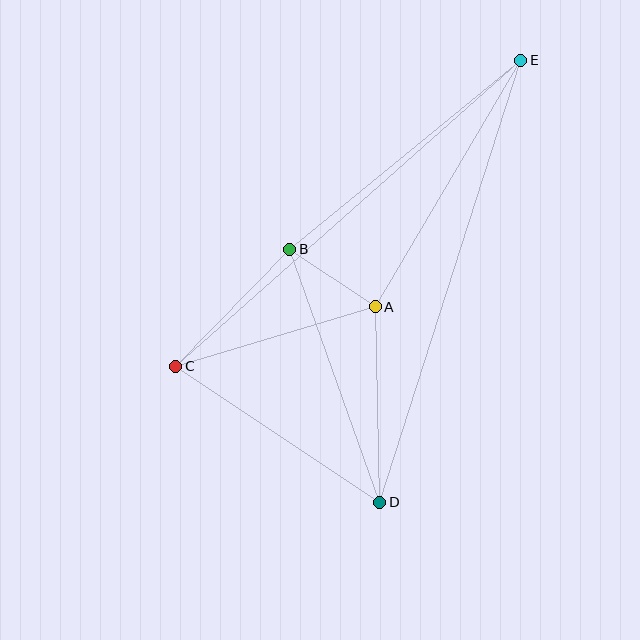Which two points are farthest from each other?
Points D and E are farthest from each other.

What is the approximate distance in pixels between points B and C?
The distance between B and C is approximately 163 pixels.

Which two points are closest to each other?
Points A and B are closest to each other.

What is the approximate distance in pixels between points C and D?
The distance between C and D is approximately 245 pixels.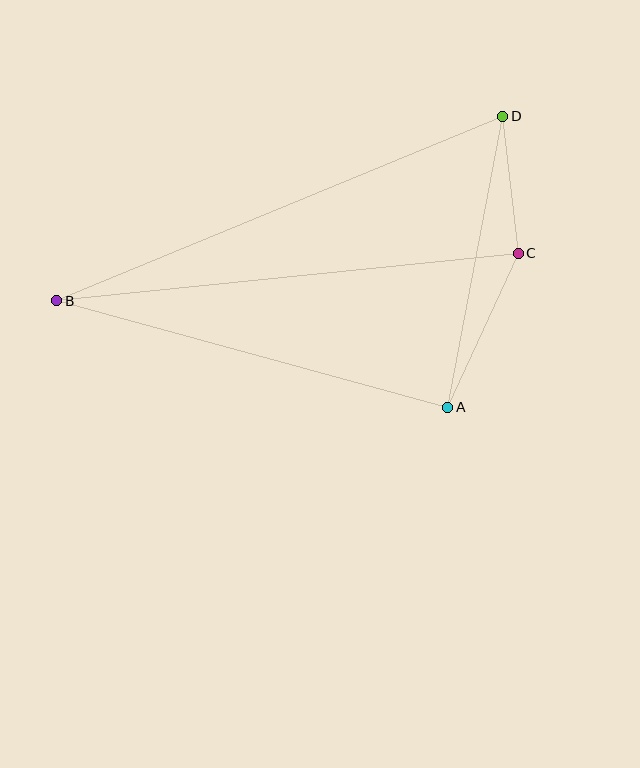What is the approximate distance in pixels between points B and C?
The distance between B and C is approximately 464 pixels.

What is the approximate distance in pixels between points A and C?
The distance between A and C is approximately 169 pixels.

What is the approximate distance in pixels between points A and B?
The distance between A and B is approximately 405 pixels.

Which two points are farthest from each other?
Points B and D are farthest from each other.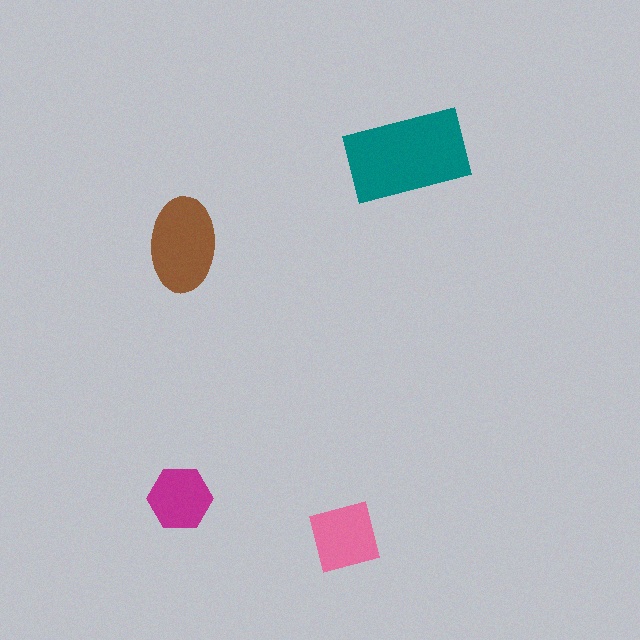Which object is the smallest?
The magenta hexagon.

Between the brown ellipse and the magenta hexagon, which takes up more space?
The brown ellipse.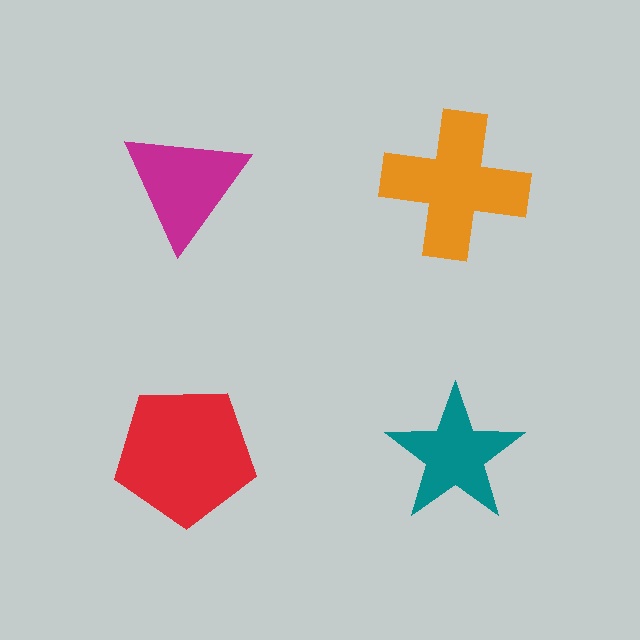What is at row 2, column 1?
A red pentagon.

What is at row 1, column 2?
An orange cross.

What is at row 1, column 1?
A magenta triangle.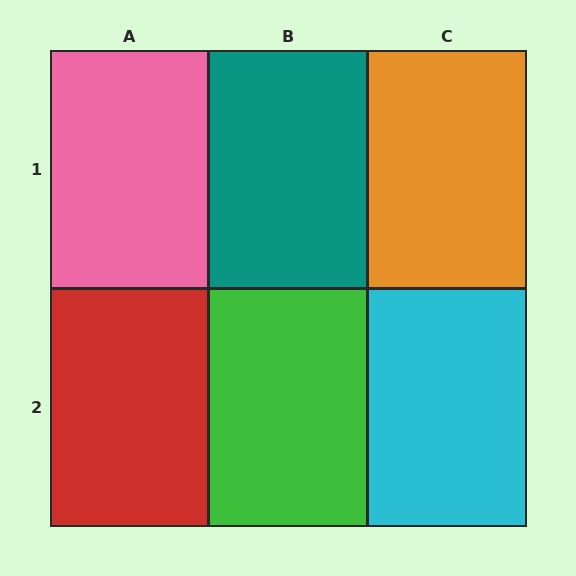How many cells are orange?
1 cell is orange.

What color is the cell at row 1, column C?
Orange.